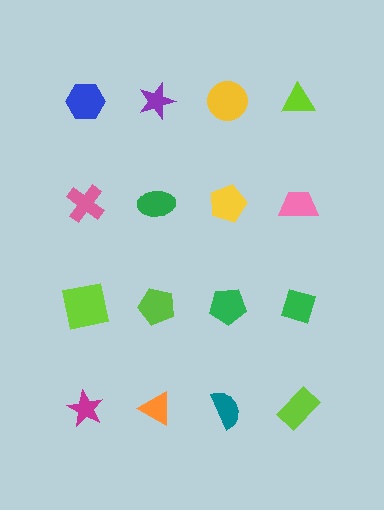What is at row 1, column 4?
A lime triangle.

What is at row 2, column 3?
A yellow pentagon.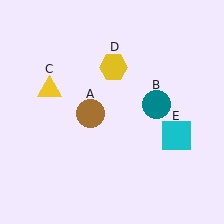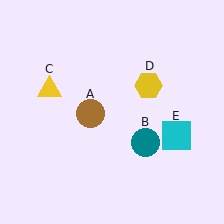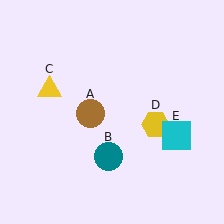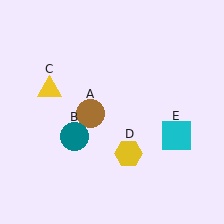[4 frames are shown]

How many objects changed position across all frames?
2 objects changed position: teal circle (object B), yellow hexagon (object D).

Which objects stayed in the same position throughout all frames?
Brown circle (object A) and yellow triangle (object C) and cyan square (object E) remained stationary.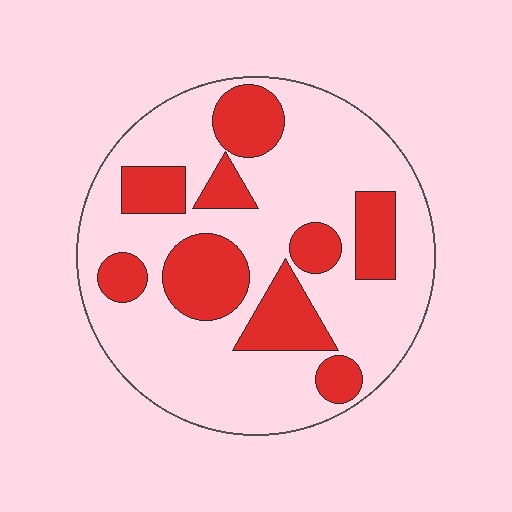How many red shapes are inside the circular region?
9.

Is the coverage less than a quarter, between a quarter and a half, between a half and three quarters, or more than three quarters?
Between a quarter and a half.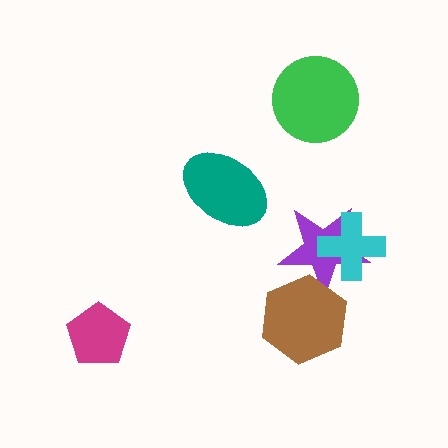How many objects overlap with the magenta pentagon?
0 objects overlap with the magenta pentagon.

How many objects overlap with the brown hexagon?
1 object overlaps with the brown hexagon.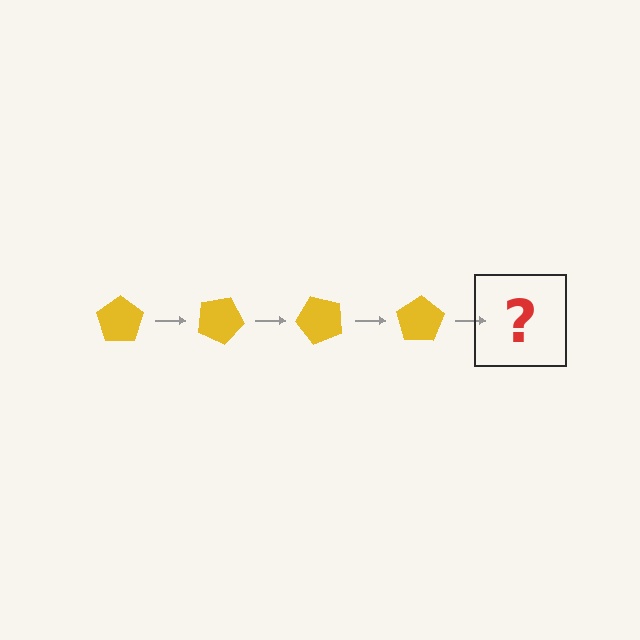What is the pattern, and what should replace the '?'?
The pattern is that the pentagon rotates 25 degrees each step. The '?' should be a yellow pentagon rotated 100 degrees.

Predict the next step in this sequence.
The next step is a yellow pentagon rotated 100 degrees.